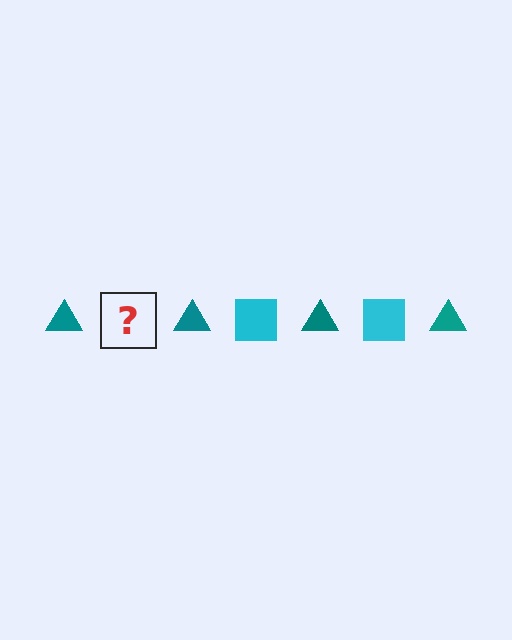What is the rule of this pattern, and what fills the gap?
The rule is that the pattern alternates between teal triangle and cyan square. The gap should be filled with a cyan square.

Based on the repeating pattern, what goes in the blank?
The blank should be a cyan square.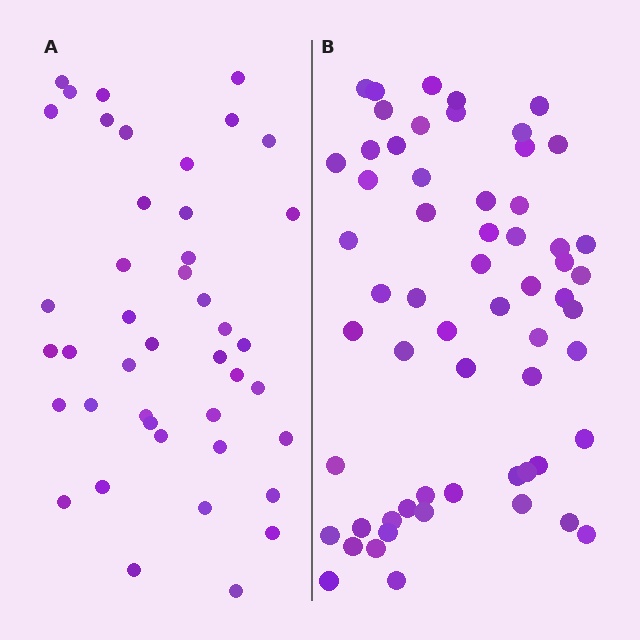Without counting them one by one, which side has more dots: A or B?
Region B (the right region) has more dots.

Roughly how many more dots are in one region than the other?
Region B has approximately 15 more dots than region A.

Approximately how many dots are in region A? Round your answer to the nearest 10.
About 40 dots. (The exact count is 43, which rounds to 40.)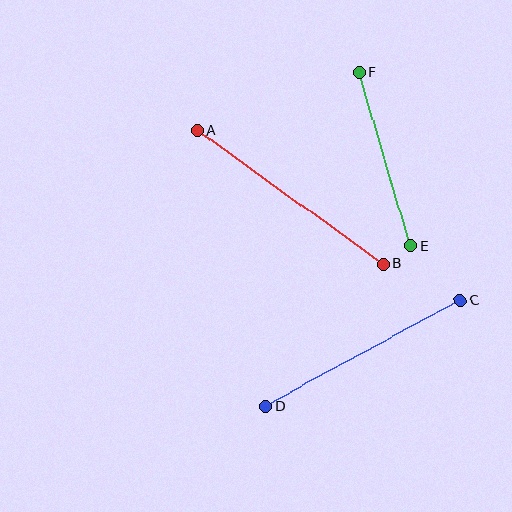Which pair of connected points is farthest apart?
Points A and B are farthest apart.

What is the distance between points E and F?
The distance is approximately 181 pixels.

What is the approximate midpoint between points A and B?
The midpoint is at approximately (290, 197) pixels.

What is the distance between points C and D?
The distance is approximately 222 pixels.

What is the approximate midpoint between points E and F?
The midpoint is at approximately (385, 159) pixels.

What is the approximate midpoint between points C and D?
The midpoint is at approximately (363, 353) pixels.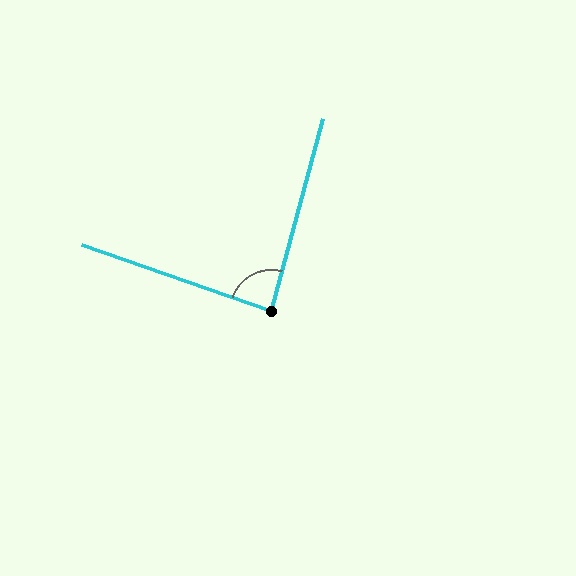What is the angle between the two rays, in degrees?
Approximately 86 degrees.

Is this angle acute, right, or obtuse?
It is approximately a right angle.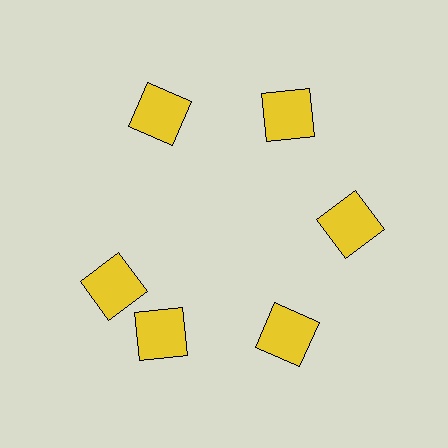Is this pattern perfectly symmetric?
No. The 6 yellow squares are arranged in a ring, but one element near the 9 o'clock position is rotated out of alignment along the ring, breaking the 6-fold rotational symmetry.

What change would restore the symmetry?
The symmetry would be restored by rotating it back into even spacing with its neighbors so that all 6 squares sit at equal angles and equal distance from the center.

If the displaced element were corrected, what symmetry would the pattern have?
It would have 6-fold rotational symmetry — the pattern would map onto itself every 60 degrees.